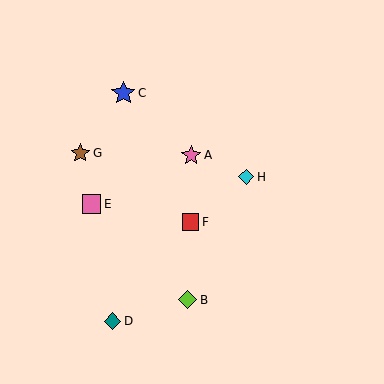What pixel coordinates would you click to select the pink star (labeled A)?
Click at (191, 155) to select the pink star A.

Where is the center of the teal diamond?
The center of the teal diamond is at (113, 321).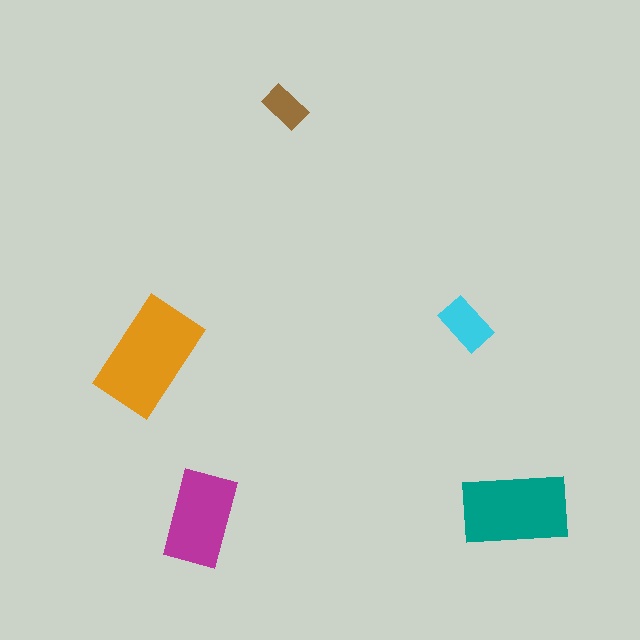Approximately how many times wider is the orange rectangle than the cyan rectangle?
About 2 times wider.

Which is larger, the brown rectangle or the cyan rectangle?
The cyan one.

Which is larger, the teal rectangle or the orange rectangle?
The orange one.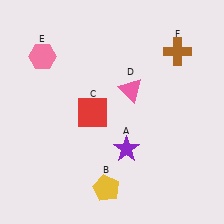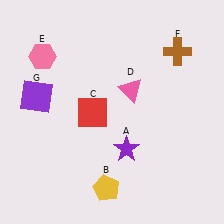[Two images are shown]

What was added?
A purple square (G) was added in Image 2.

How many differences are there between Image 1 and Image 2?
There is 1 difference between the two images.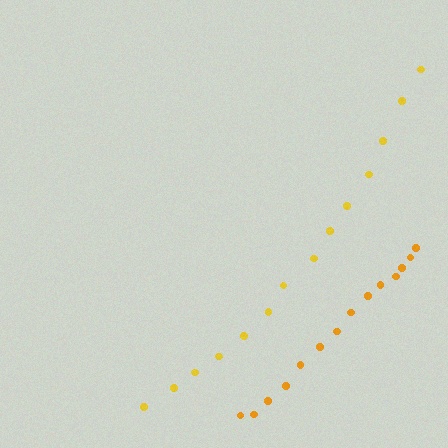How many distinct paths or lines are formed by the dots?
There are 2 distinct paths.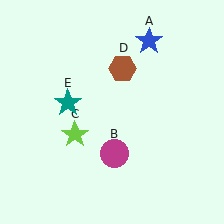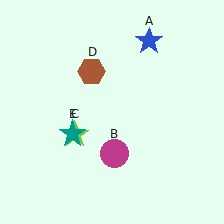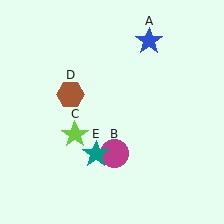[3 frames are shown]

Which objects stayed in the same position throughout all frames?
Blue star (object A) and magenta circle (object B) and lime star (object C) remained stationary.